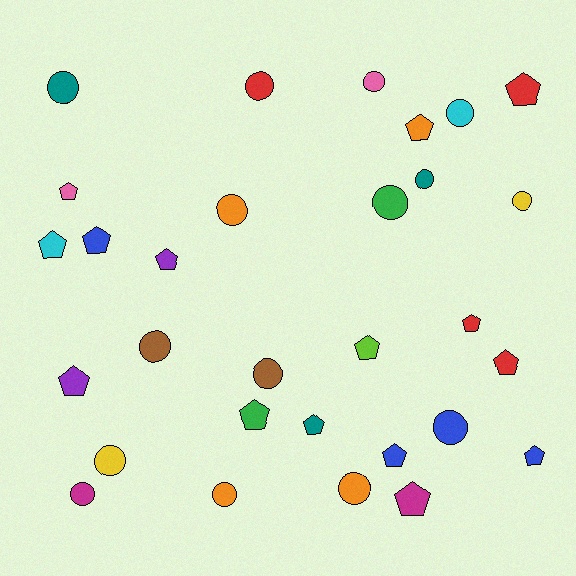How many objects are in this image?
There are 30 objects.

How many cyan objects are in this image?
There are 2 cyan objects.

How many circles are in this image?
There are 15 circles.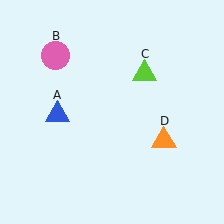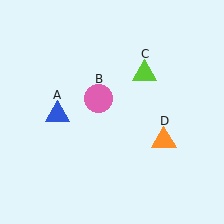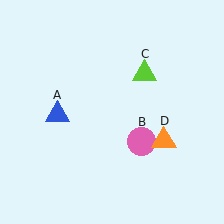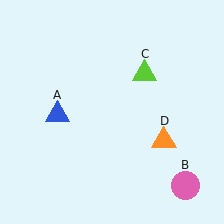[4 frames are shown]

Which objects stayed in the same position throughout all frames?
Blue triangle (object A) and lime triangle (object C) and orange triangle (object D) remained stationary.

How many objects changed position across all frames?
1 object changed position: pink circle (object B).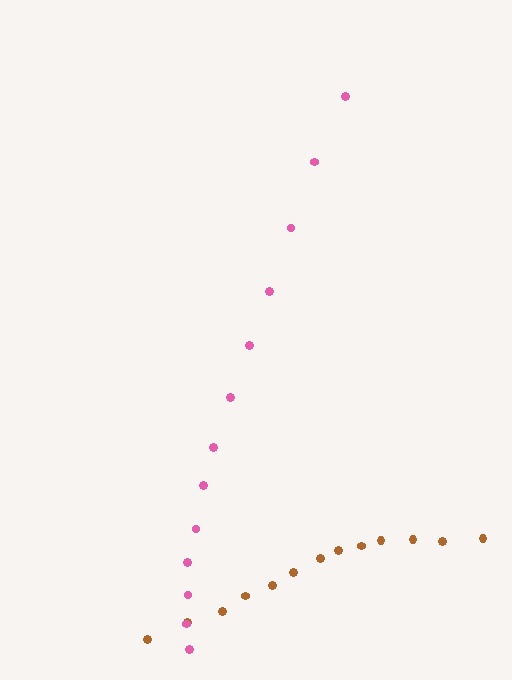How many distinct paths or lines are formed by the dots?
There are 2 distinct paths.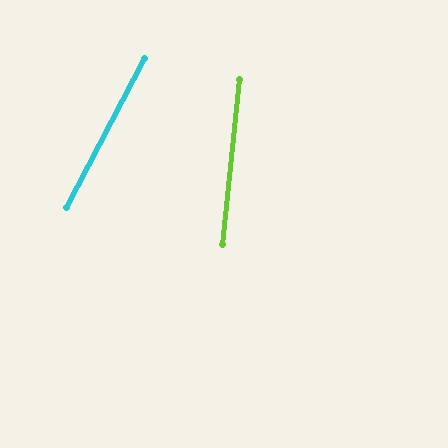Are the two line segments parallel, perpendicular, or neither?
Neither parallel nor perpendicular — they differ by about 22°.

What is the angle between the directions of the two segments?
Approximately 22 degrees.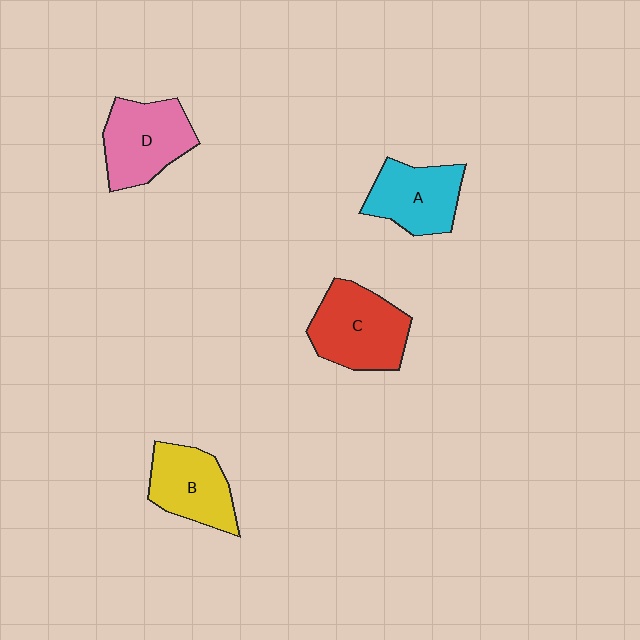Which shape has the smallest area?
Shape A (cyan).